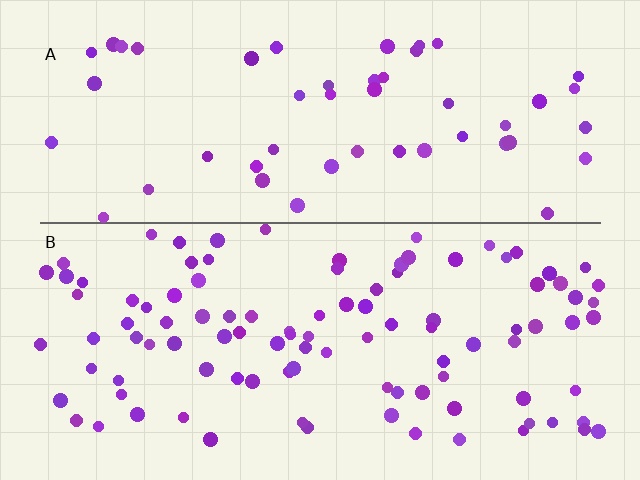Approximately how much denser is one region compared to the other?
Approximately 2.1× — region B over region A.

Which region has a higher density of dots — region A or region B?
B (the bottom).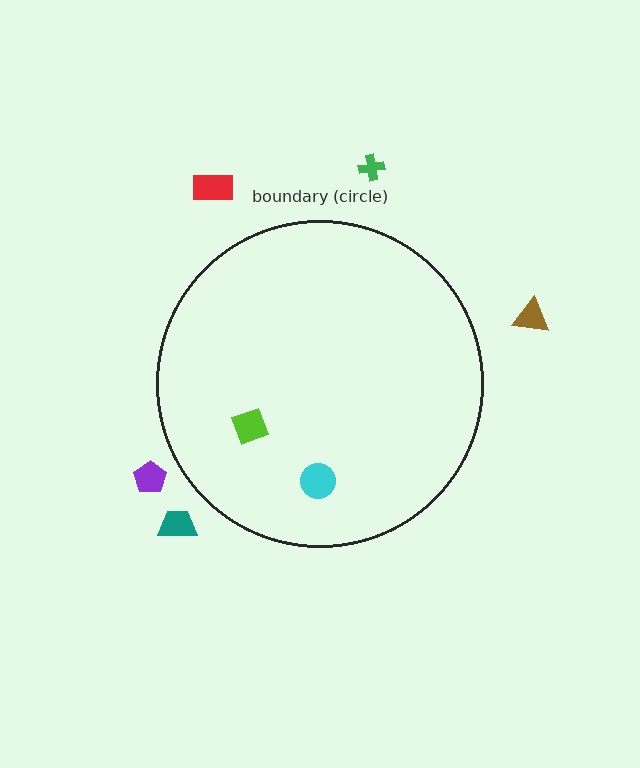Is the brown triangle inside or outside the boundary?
Outside.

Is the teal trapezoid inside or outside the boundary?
Outside.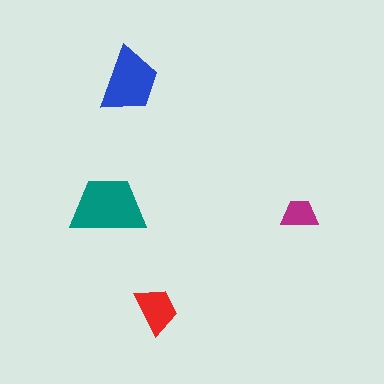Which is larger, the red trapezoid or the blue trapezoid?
The blue one.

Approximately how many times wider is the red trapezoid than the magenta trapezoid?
About 1.5 times wider.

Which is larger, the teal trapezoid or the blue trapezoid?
The teal one.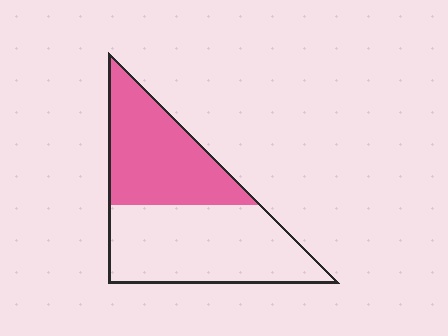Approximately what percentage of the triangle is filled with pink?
Approximately 45%.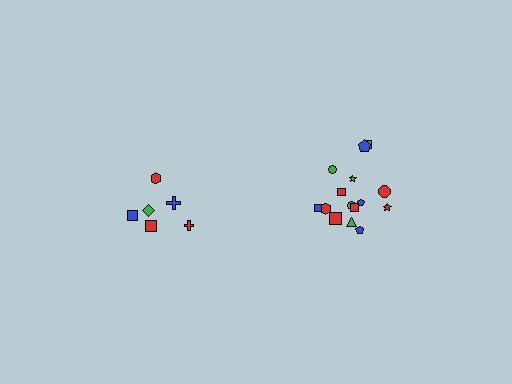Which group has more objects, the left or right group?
The right group.